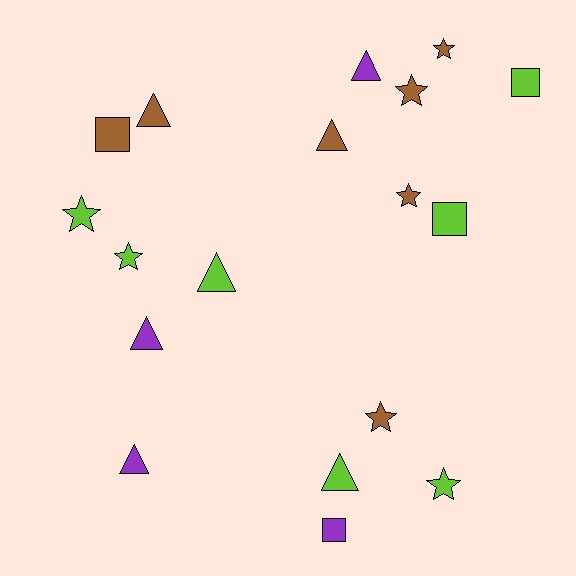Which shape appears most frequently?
Star, with 7 objects.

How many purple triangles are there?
There are 3 purple triangles.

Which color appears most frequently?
Brown, with 7 objects.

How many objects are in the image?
There are 18 objects.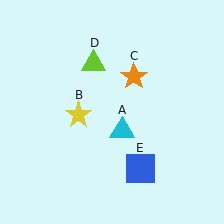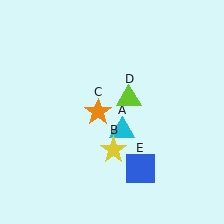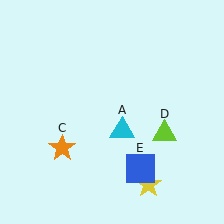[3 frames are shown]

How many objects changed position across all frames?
3 objects changed position: yellow star (object B), orange star (object C), lime triangle (object D).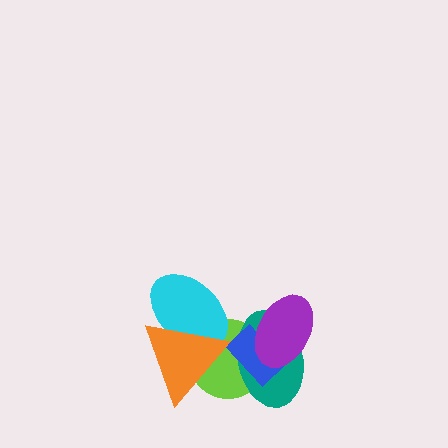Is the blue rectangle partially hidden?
Yes, it is partially covered by another shape.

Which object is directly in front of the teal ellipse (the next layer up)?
The blue rectangle is directly in front of the teal ellipse.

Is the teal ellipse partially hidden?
Yes, it is partially covered by another shape.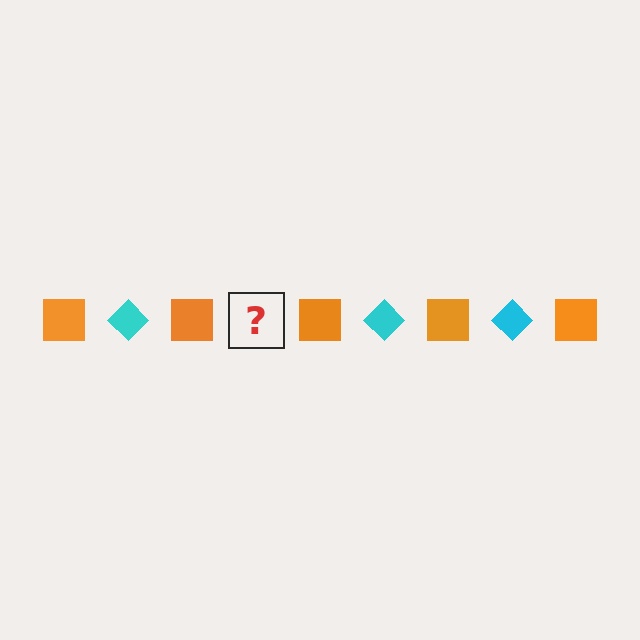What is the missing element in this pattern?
The missing element is a cyan diamond.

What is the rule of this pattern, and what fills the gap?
The rule is that the pattern alternates between orange square and cyan diamond. The gap should be filled with a cyan diamond.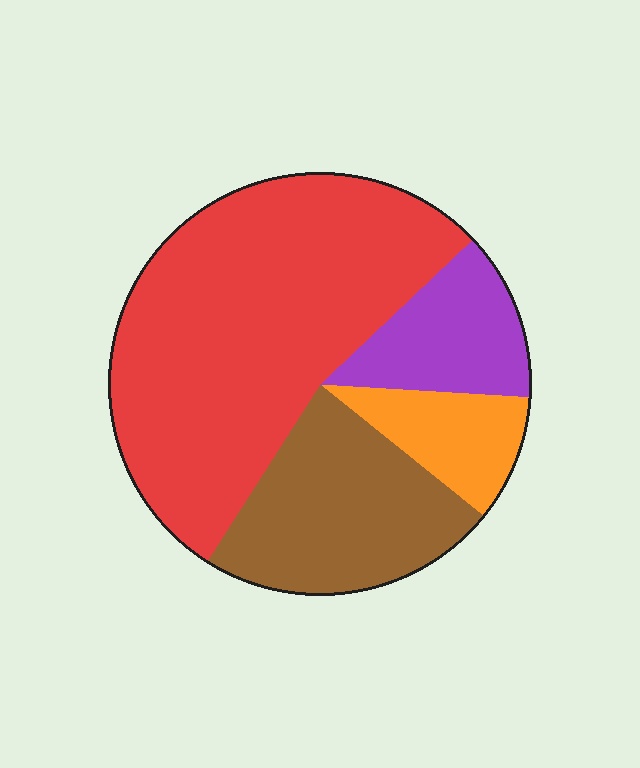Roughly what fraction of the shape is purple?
Purple covers 13% of the shape.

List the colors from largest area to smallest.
From largest to smallest: red, brown, purple, orange.